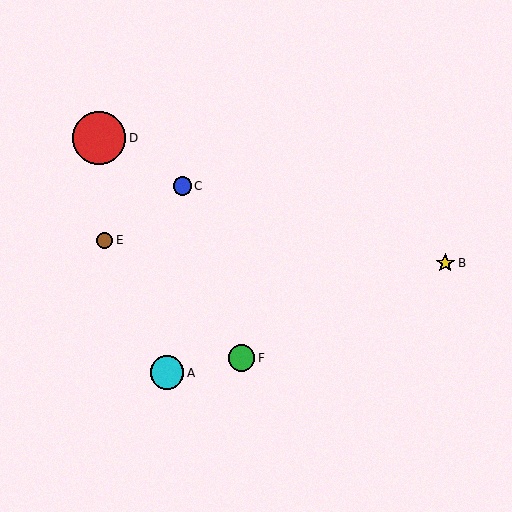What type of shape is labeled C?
Shape C is a blue circle.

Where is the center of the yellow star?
The center of the yellow star is at (445, 263).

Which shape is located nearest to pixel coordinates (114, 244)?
The brown circle (labeled E) at (104, 240) is nearest to that location.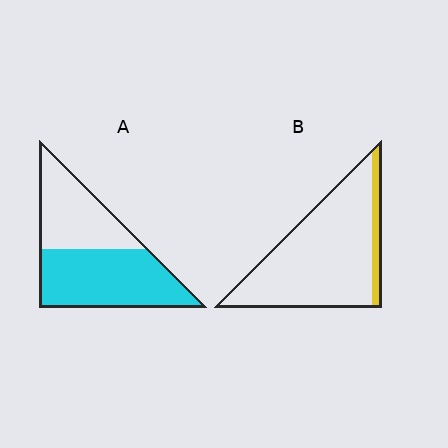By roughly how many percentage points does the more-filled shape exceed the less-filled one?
By roughly 45 percentage points (A over B).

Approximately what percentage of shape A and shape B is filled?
A is approximately 60% and B is approximately 10%.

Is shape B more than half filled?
No.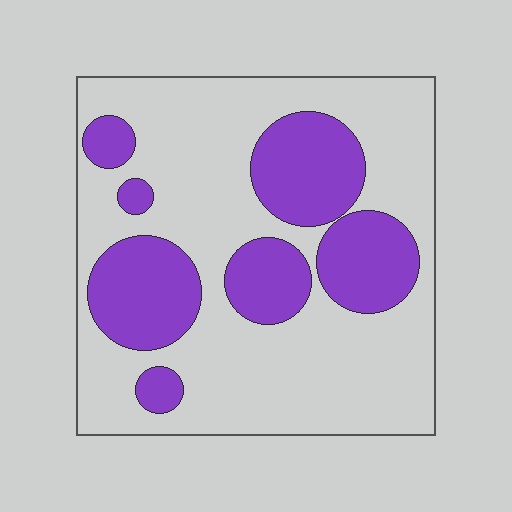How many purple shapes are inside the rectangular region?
7.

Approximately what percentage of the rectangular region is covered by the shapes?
Approximately 30%.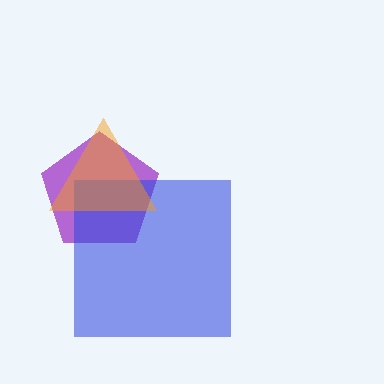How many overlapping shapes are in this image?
There are 3 overlapping shapes in the image.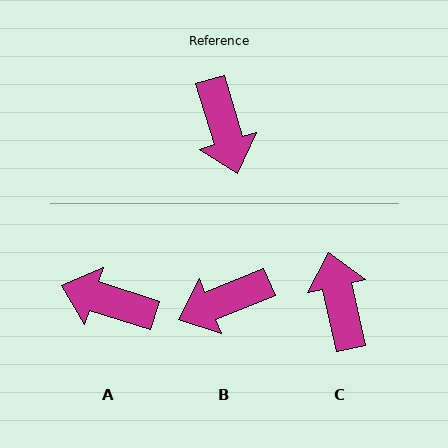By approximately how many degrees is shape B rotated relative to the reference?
Approximately 84 degrees clockwise.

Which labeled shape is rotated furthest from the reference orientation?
C, about 177 degrees away.